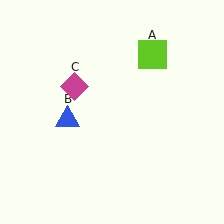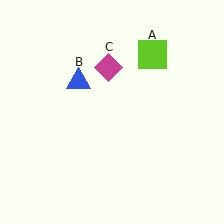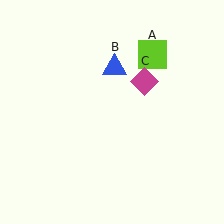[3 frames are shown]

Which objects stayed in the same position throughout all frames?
Lime square (object A) remained stationary.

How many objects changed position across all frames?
2 objects changed position: blue triangle (object B), magenta diamond (object C).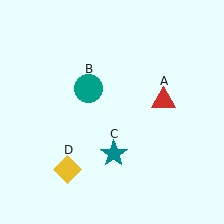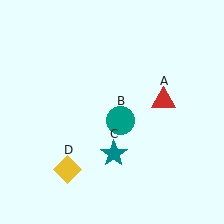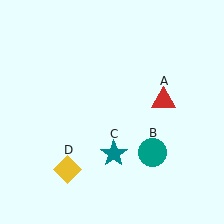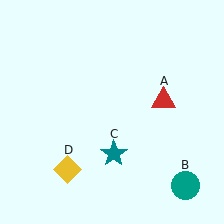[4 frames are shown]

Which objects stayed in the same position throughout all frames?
Red triangle (object A) and teal star (object C) and yellow diamond (object D) remained stationary.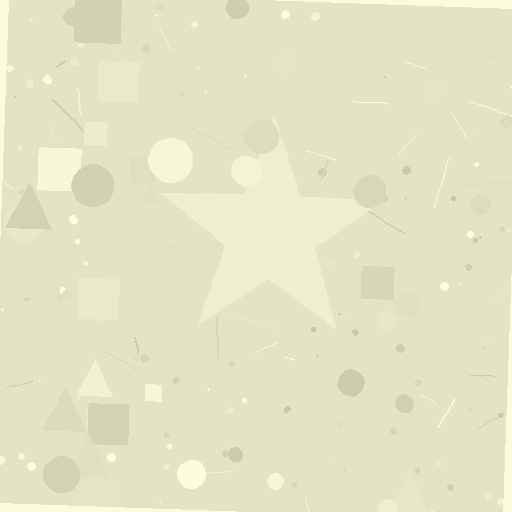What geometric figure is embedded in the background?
A star is embedded in the background.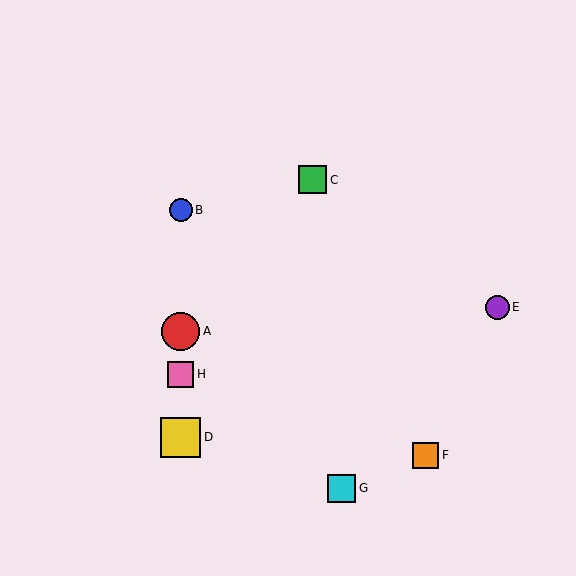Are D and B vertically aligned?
Yes, both are at x≈181.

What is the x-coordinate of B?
Object B is at x≈181.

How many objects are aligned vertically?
4 objects (A, B, D, H) are aligned vertically.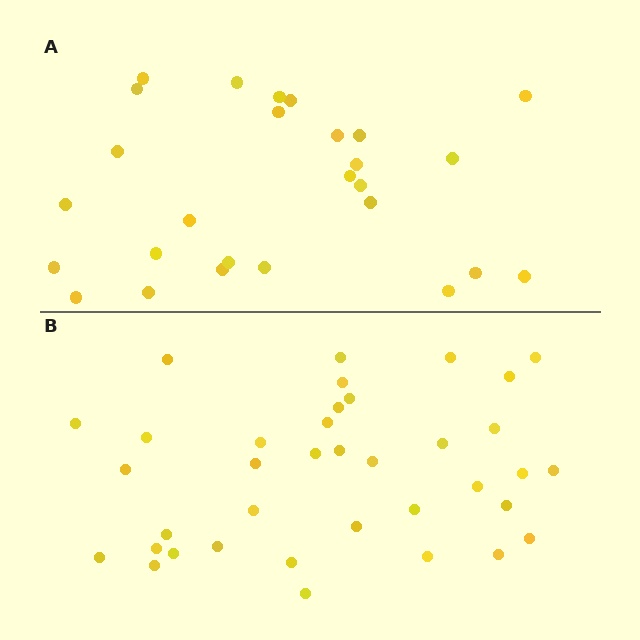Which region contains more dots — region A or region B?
Region B (the bottom region) has more dots.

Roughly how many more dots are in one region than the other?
Region B has roughly 10 or so more dots than region A.